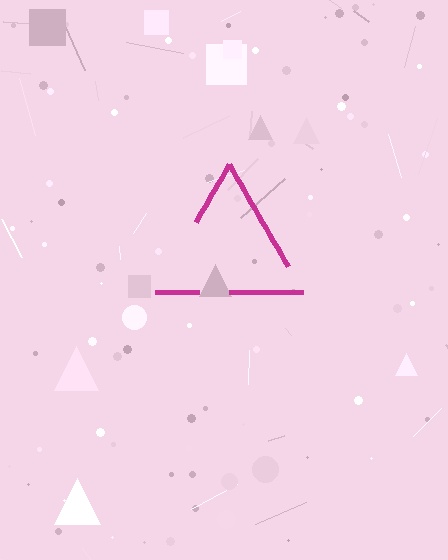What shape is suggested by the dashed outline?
The dashed outline suggests a triangle.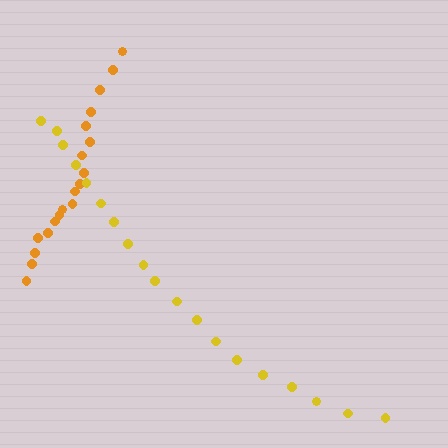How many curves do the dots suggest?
There are 2 distinct paths.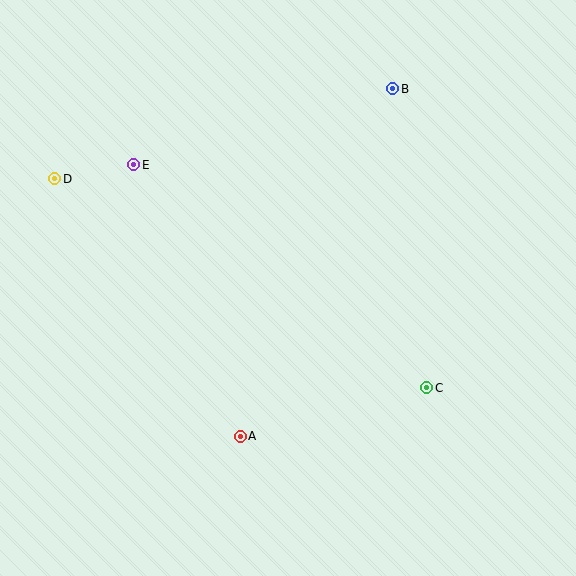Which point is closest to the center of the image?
Point A at (240, 436) is closest to the center.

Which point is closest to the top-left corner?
Point D is closest to the top-left corner.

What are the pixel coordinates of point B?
Point B is at (393, 89).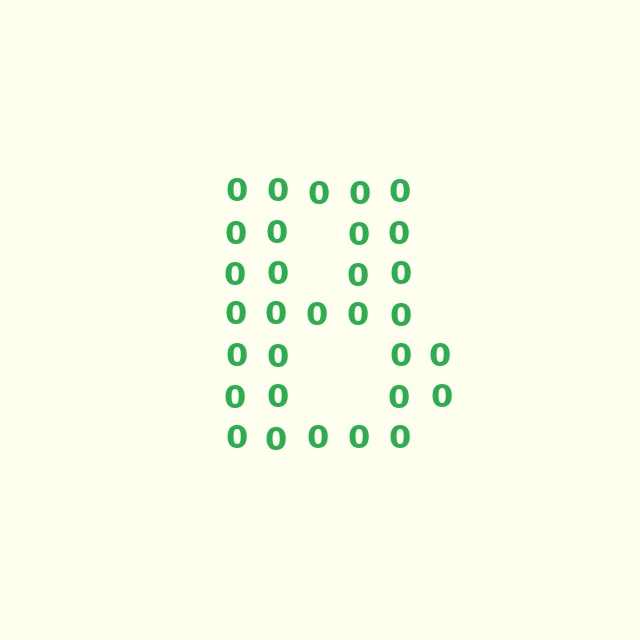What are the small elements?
The small elements are digit 0's.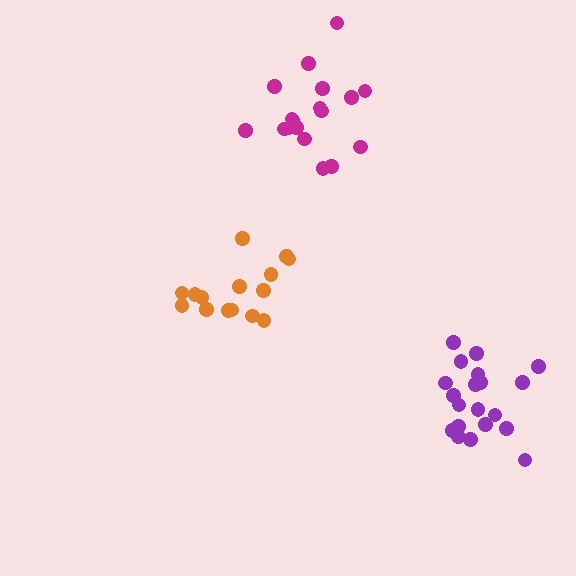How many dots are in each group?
Group 1: 15 dots, Group 2: 18 dots, Group 3: 20 dots (53 total).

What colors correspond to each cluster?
The clusters are colored: orange, magenta, purple.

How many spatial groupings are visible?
There are 3 spatial groupings.